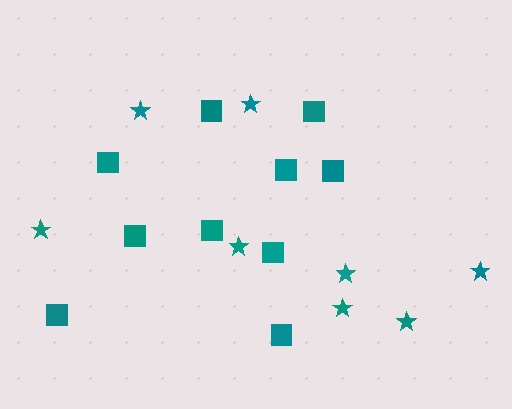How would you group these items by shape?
There are 2 groups: one group of squares (10) and one group of stars (8).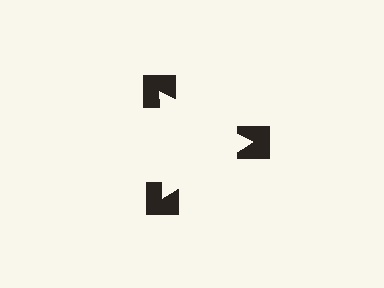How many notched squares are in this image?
There are 3 — one at each vertex of the illusory triangle.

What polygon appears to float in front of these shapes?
An illusory triangle — its edges are inferred from the aligned wedge cuts in the notched squares, not physically drawn.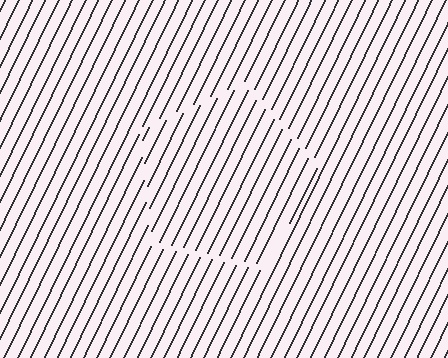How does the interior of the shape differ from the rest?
The interior of the shape contains the same grating, shifted by half a period — the contour is defined by the phase discontinuity where line-ends from the inner and outer gratings abut.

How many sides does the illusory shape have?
5 sides — the line-ends trace a pentagon.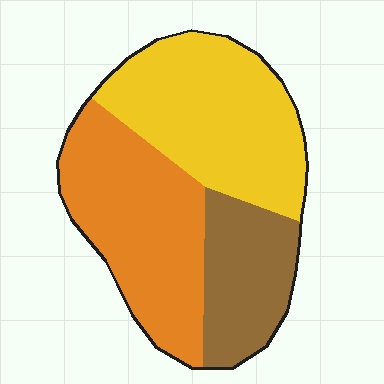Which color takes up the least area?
Brown, at roughly 20%.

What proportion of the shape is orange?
Orange covers 38% of the shape.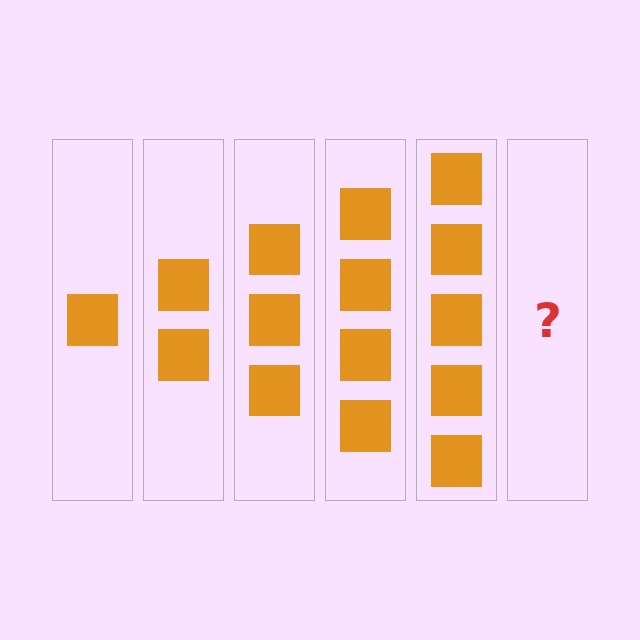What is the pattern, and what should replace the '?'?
The pattern is that each step adds one more square. The '?' should be 6 squares.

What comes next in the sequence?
The next element should be 6 squares.